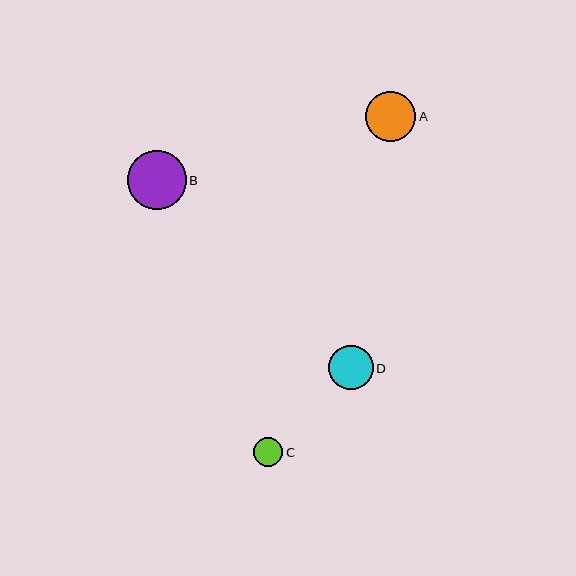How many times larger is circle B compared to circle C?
Circle B is approximately 2.0 times the size of circle C.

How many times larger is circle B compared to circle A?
Circle B is approximately 1.2 times the size of circle A.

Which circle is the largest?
Circle B is the largest with a size of approximately 58 pixels.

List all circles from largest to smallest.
From largest to smallest: B, A, D, C.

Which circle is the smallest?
Circle C is the smallest with a size of approximately 29 pixels.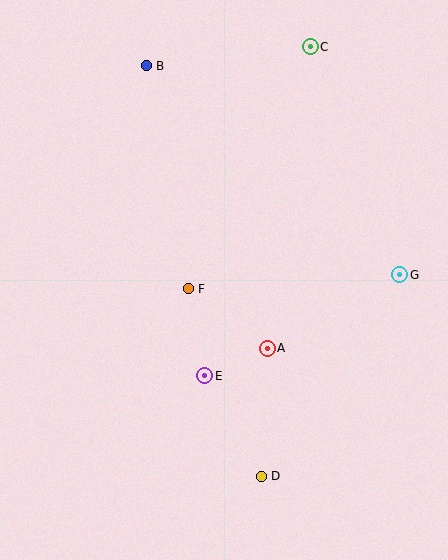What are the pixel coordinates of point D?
Point D is at (261, 476).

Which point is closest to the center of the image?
Point F at (188, 289) is closest to the center.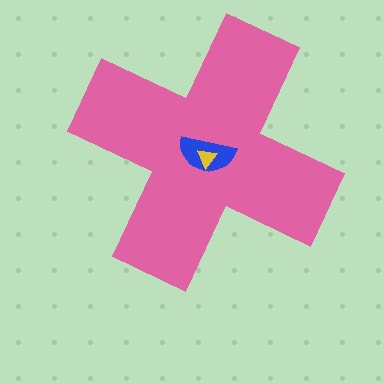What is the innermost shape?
The yellow triangle.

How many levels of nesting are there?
3.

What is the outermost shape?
The pink cross.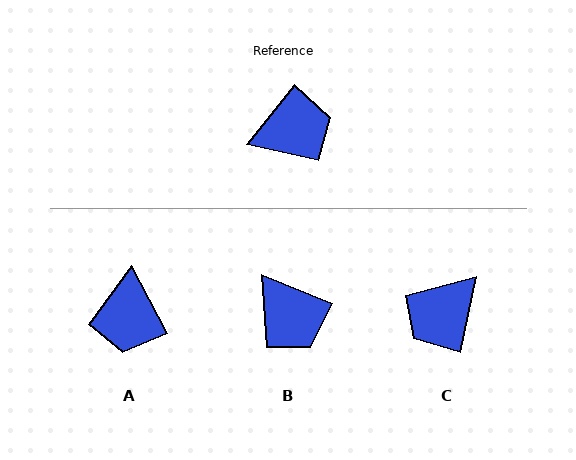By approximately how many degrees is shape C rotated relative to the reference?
Approximately 153 degrees clockwise.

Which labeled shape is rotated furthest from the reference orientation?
C, about 153 degrees away.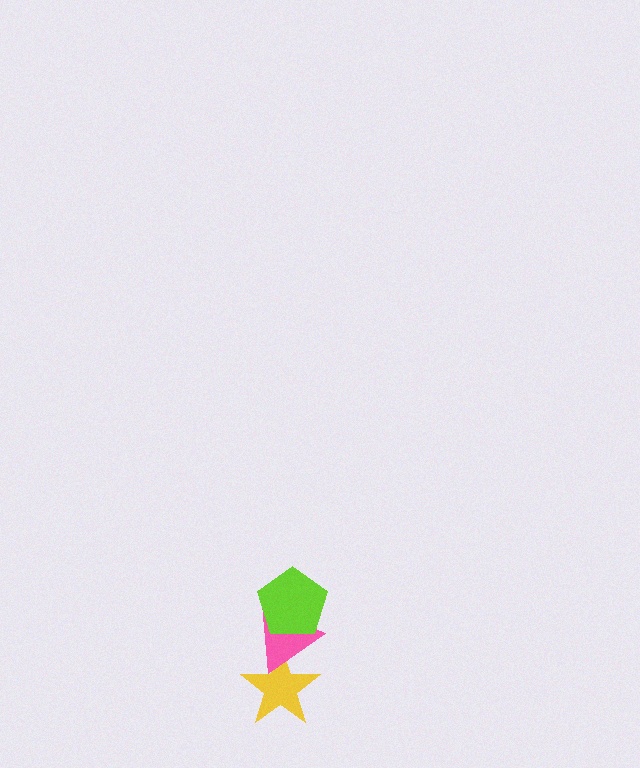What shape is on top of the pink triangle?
The lime pentagon is on top of the pink triangle.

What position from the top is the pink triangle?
The pink triangle is 2nd from the top.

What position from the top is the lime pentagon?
The lime pentagon is 1st from the top.